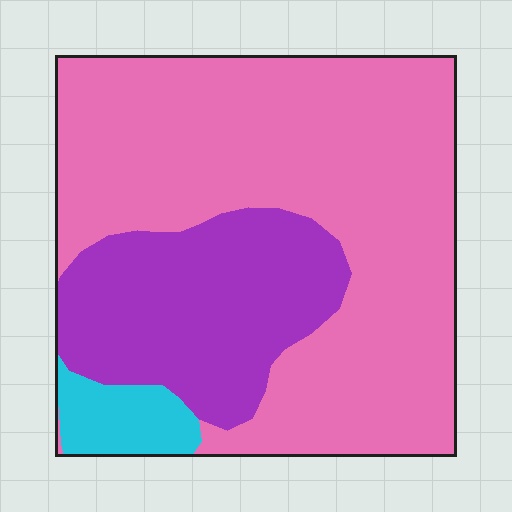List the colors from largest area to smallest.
From largest to smallest: pink, purple, cyan.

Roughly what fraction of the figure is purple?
Purple covers roughly 25% of the figure.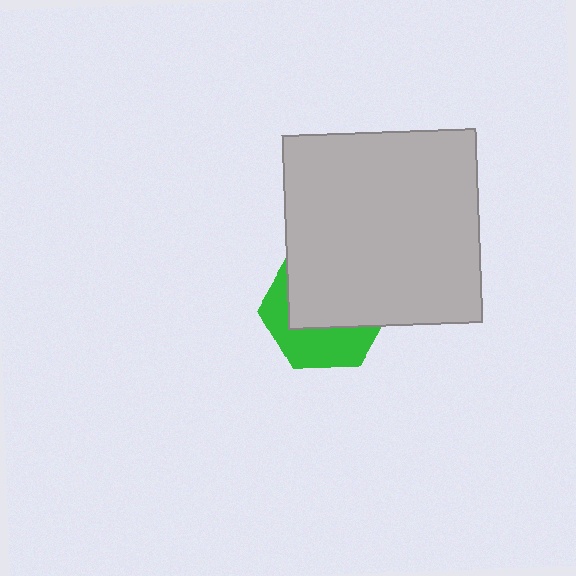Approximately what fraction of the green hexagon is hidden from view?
Roughly 59% of the green hexagon is hidden behind the light gray square.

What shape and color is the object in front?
The object in front is a light gray square.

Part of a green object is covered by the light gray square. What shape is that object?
It is a hexagon.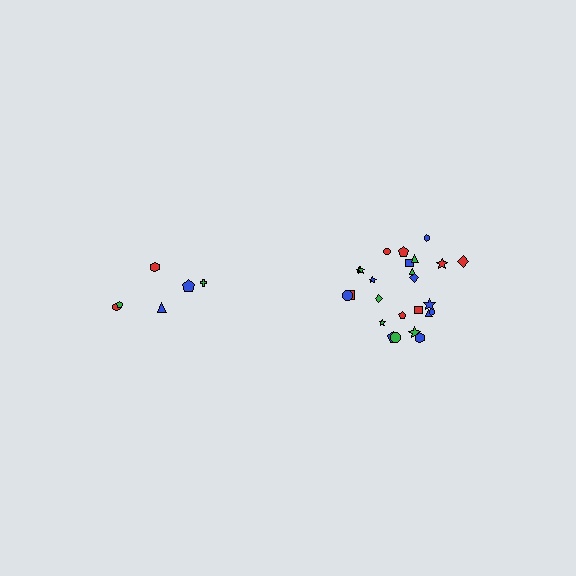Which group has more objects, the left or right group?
The right group.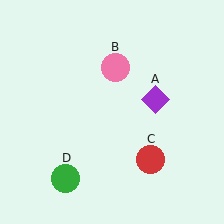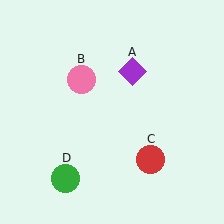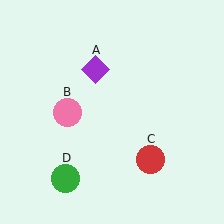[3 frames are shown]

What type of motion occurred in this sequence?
The purple diamond (object A), pink circle (object B) rotated counterclockwise around the center of the scene.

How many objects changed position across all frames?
2 objects changed position: purple diamond (object A), pink circle (object B).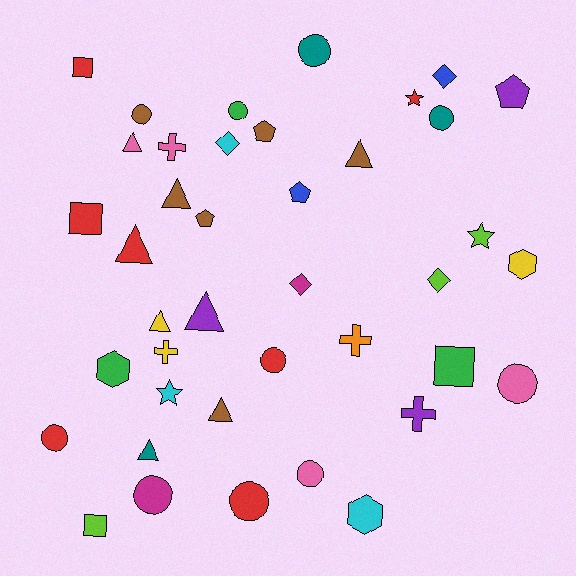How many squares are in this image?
There are 4 squares.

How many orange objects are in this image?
There is 1 orange object.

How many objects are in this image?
There are 40 objects.